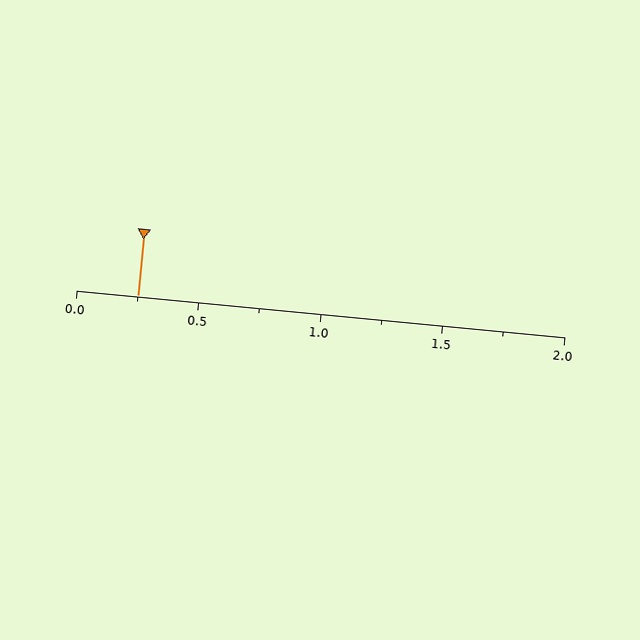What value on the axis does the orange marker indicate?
The marker indicates approximately 0.25.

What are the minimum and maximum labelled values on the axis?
The axis runs from 0.0 to 2.0.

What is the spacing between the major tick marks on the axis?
The major ticks are spaced 0.5 apart.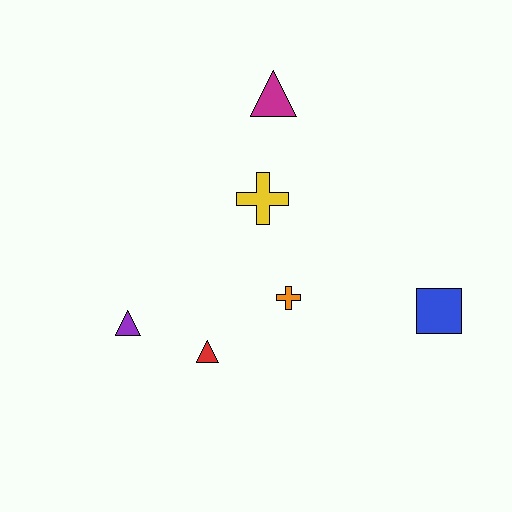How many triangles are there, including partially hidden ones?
There are 3 triangles.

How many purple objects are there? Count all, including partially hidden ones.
There is 1 purple object.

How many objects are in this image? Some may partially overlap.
There are 6 objects.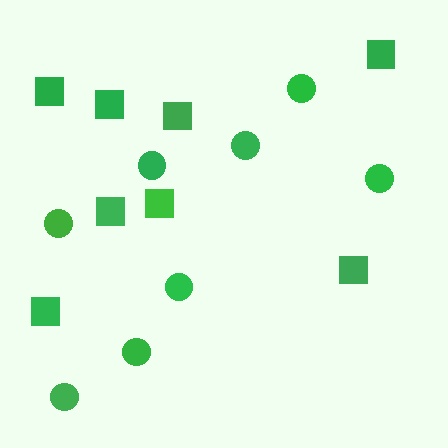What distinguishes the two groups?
There are 2 groups: one group of circles (8) and one group of squares (8).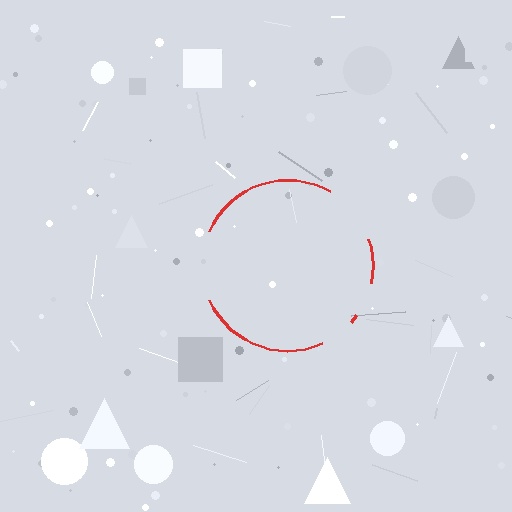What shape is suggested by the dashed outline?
The dashed outline suggests a circle.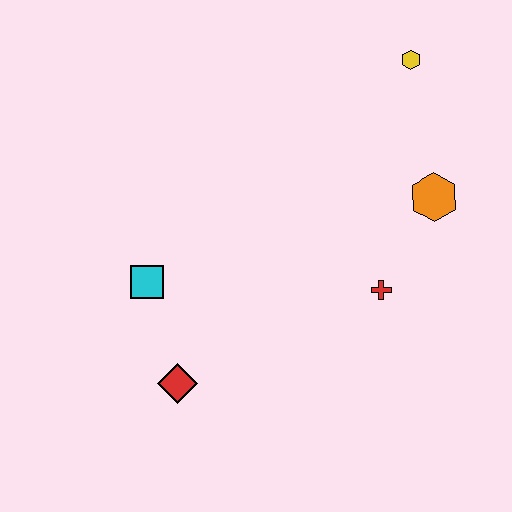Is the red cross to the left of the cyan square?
No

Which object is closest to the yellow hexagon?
The orange hexagon is closest to the yellow hexagon.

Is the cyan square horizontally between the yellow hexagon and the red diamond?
No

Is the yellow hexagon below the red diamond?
No